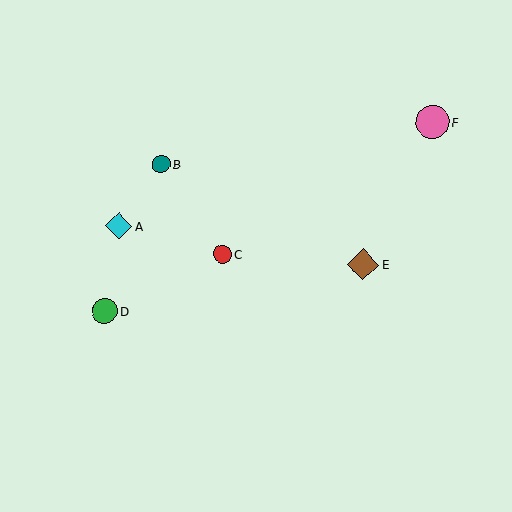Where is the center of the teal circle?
The center of the teal circle is at (161, 164).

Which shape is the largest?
The pink circle (labeled F) is the largest.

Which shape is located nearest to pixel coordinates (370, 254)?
The brown diamond (labeled E) at (363, 265) is nearest to that location.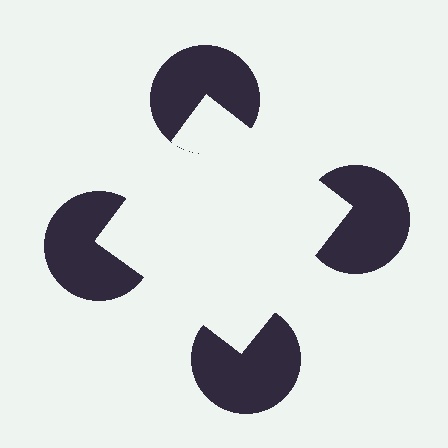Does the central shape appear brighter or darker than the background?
It typically appears slightly brighter than the background, even though no actual brightness change is drawn.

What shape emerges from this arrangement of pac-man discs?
An illusory square — its edges are inferred from the aligned wedge cuts in the pac-man discs, not physically drawn.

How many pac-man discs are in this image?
There are 4 — one at each vertex of the illusory square.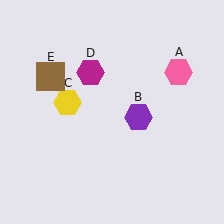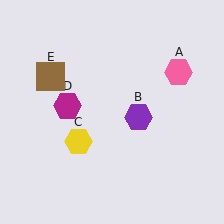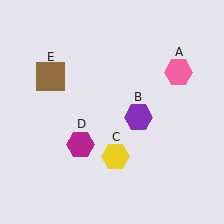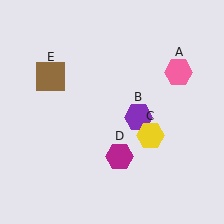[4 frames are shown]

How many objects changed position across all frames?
2 objects changed position: yellow hexagon (object C), magenta hexagon (object D).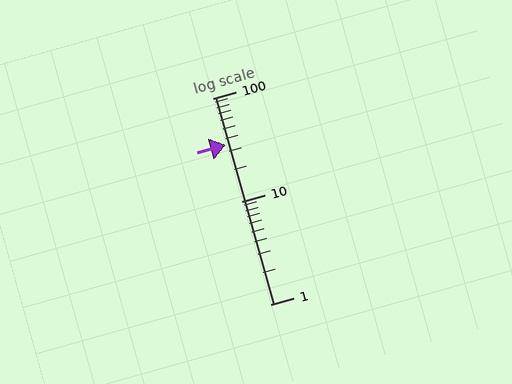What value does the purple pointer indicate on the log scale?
The pointer indicates approximately 35.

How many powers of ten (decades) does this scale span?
The scale spans 2 decades, from 1 to 100.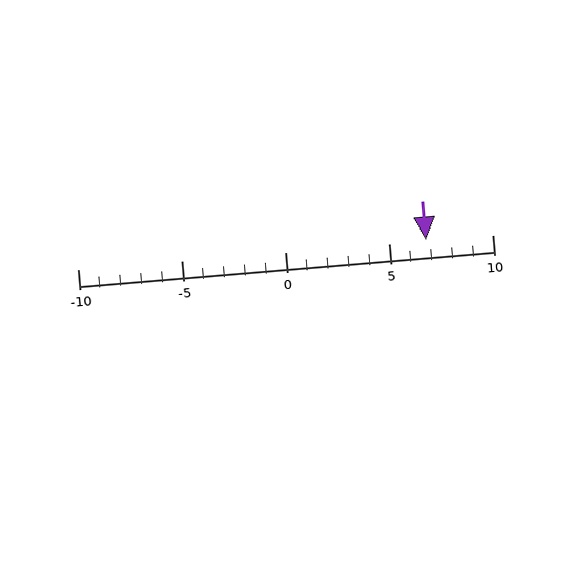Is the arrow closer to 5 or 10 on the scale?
The arrow is closer to 5.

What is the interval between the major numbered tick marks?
The major tick marks are spaced 5 units apart.